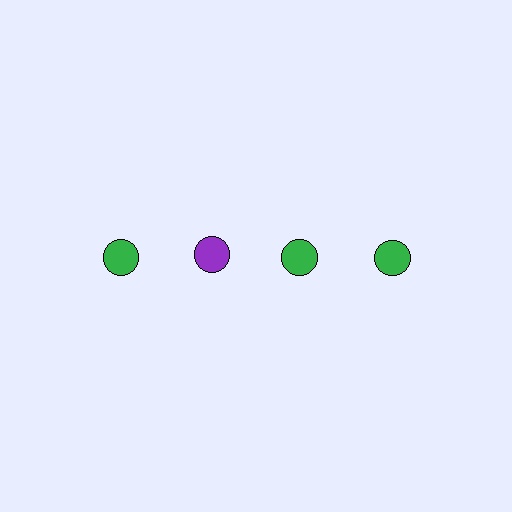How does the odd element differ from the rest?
It has a different color: purple instead of green.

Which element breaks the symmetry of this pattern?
The purple circle in the top row, second from left column breaks the symmetry. All other shapes are green circles.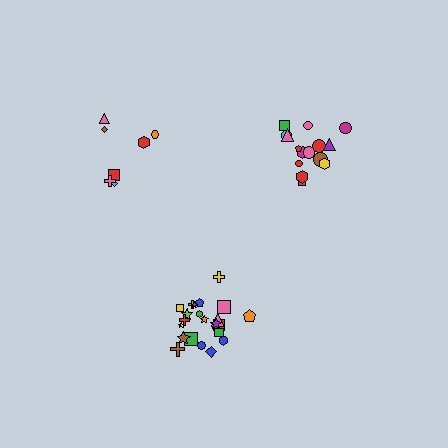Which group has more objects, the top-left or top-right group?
The top-right group.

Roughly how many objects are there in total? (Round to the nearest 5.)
Roughly 45 objects in total.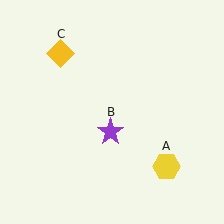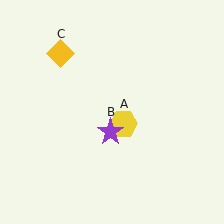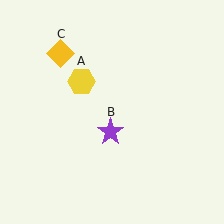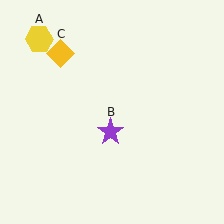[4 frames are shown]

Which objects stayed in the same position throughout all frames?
Purple star (object B) and yellow diamond (object C) remained stationary.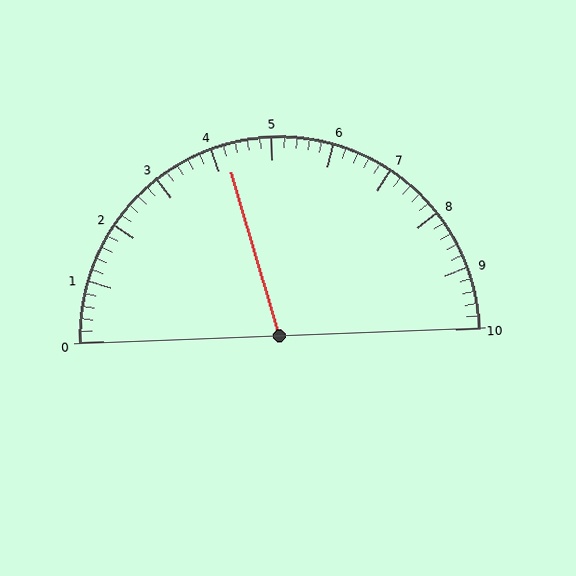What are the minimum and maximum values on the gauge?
The gauge ranges from 0 to 10.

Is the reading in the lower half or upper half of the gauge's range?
The reading is in the lower half of the range (0 to 10).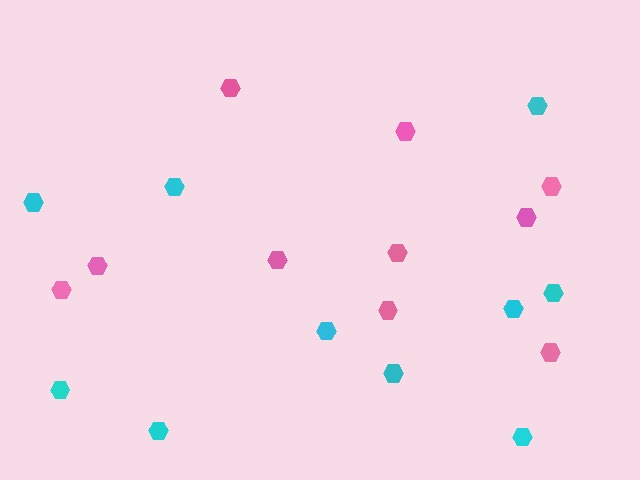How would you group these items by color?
There are 2 groups: one group of cyan hexagons (10) and one group of pink hexagons (10).